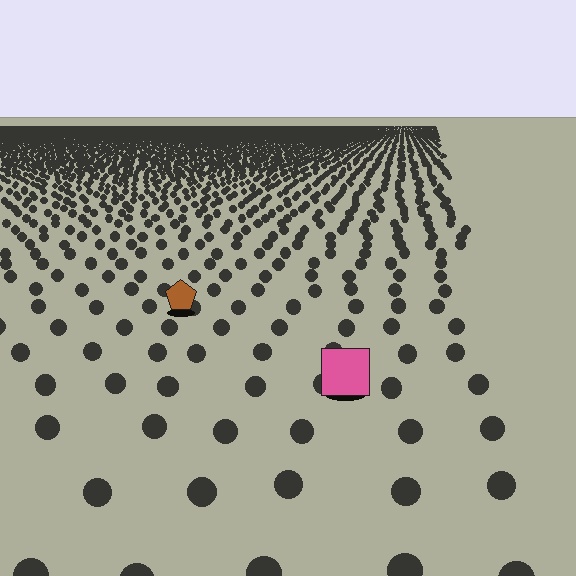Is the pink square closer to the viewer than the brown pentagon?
Yes. The pink square is closer — you can tell from the texture gradient: the ground texture is coarser near it.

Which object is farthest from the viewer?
The brown pentagon is farthest from the viewer. It appears smaller and the ground texture around it is denser.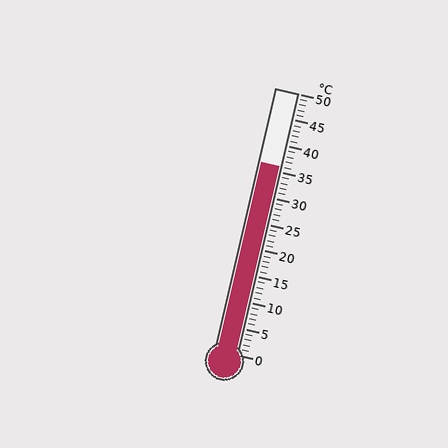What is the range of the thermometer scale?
The thermometer scale ranges from 0°C to 50°C.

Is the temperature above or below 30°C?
The temperature is above 30°C.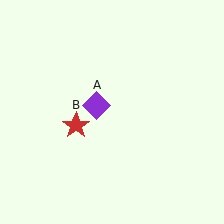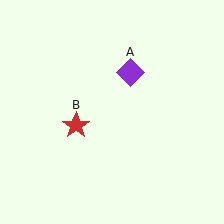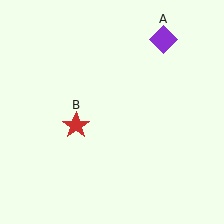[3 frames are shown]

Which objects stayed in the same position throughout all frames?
Red star (object B) remained stationary.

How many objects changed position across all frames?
1 object changed position: purple diamond (object A).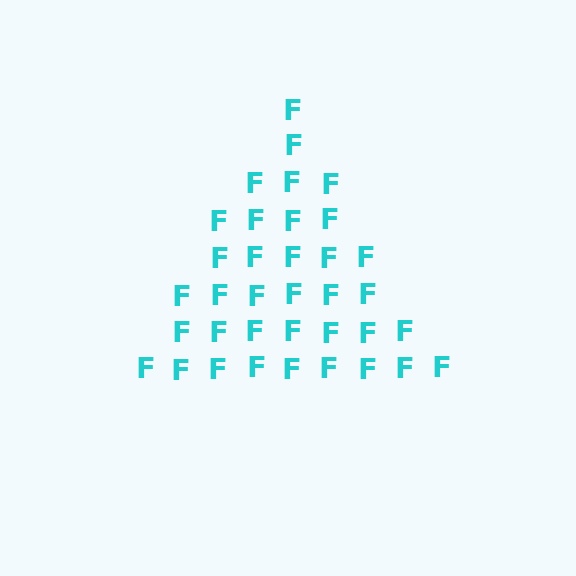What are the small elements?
The small elements are letter F's.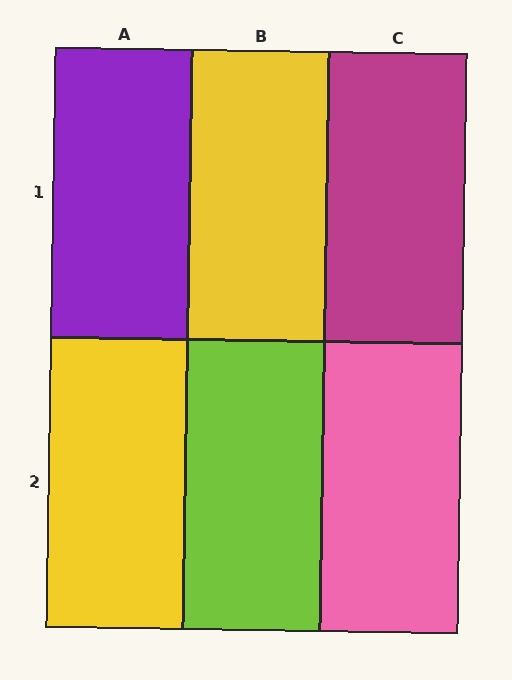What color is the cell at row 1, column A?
Purple.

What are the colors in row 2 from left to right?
Yellow, lime, pink.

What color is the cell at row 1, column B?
Yellow.